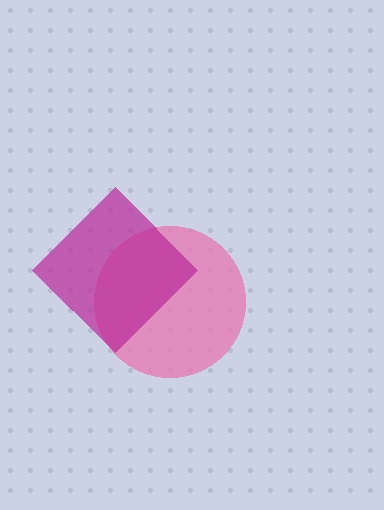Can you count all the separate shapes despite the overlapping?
Yes, there are 2 separate shapes.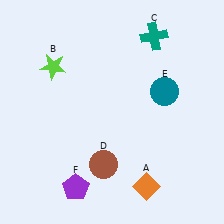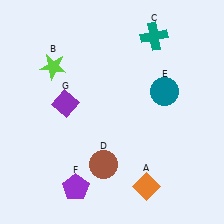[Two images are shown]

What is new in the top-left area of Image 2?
A purple diamond (G) was added in the top-left area of Image 2.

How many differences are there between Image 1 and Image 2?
There is 1 difference between the two images.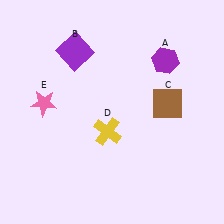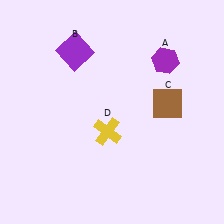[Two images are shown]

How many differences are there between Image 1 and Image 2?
There is 1 difference between the two images.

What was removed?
The pink star (E) was removed in Image 2.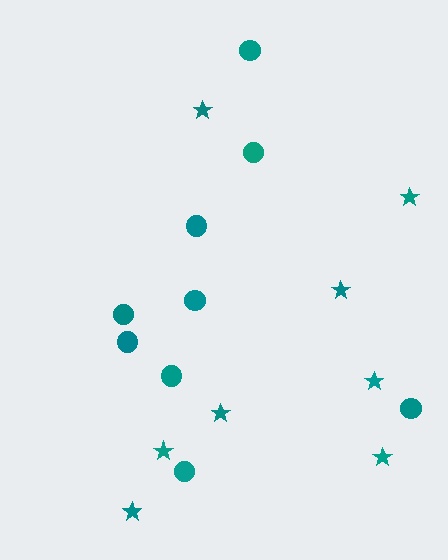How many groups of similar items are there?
There are 2 groups: one group of stars (8) and one group of circles (9).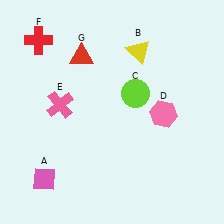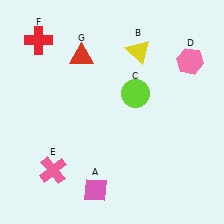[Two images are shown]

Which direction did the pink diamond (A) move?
The pink diamond (A) moved right.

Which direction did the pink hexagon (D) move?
The pink hexagon (D) moved up.